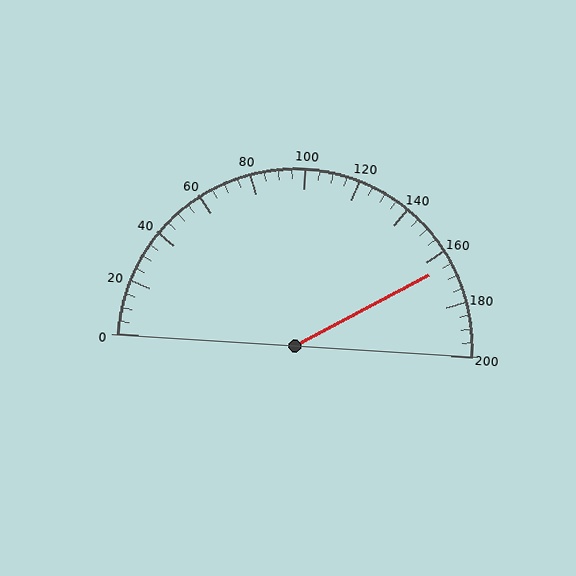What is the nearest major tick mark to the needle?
The nearest major tick mark is 160.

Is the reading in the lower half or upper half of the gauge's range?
The reading is in the upper half of the range (0 to 200).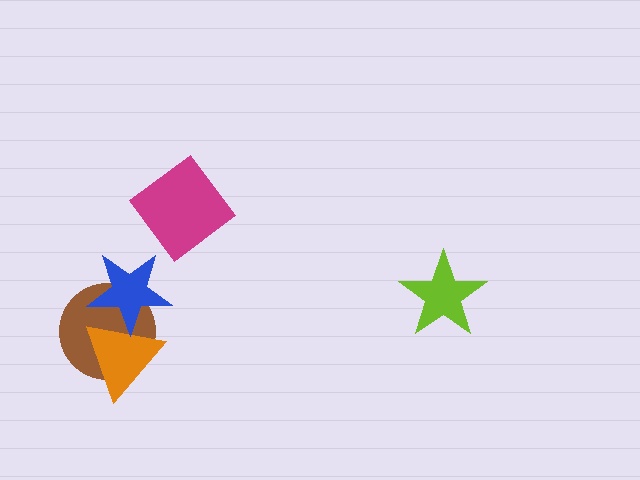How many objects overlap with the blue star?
2 objects overlap with the blue star.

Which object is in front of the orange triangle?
The blue star is in front of the orange triangle.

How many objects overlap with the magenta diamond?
0 objects overlap with the magenta diamond.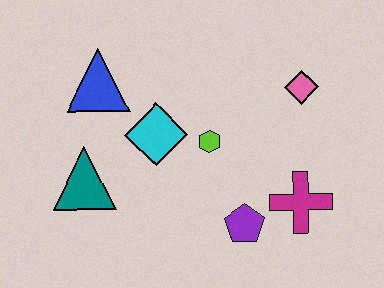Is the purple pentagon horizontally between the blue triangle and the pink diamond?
Yes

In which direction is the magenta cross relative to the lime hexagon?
The magenta cross is to the right of the lime hexagon.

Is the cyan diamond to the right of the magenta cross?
No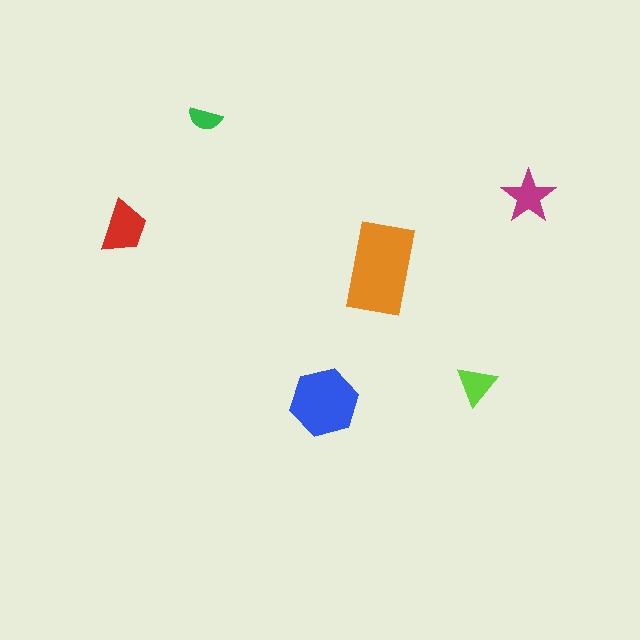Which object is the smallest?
The green semicircle.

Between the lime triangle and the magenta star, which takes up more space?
The magenta star.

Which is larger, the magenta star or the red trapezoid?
The red trapezoid.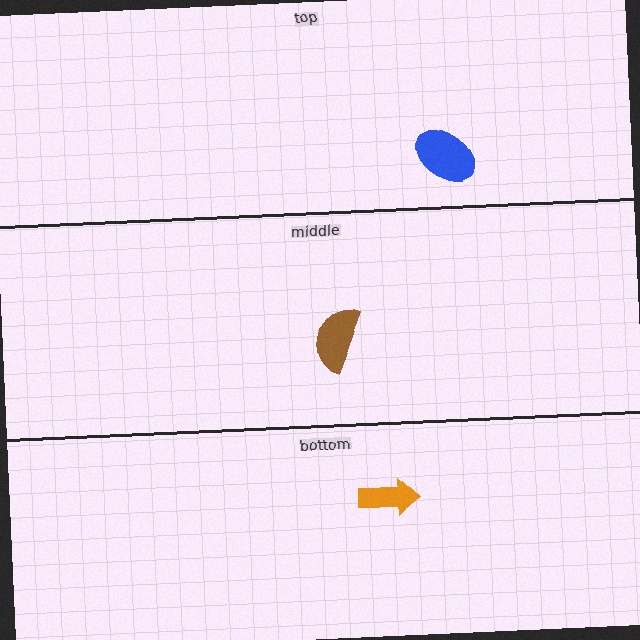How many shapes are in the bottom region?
1.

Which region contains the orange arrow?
The bottom region.